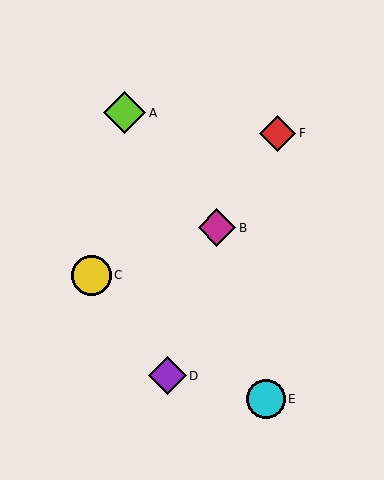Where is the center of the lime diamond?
The center of the lime diamond is at (124, 113).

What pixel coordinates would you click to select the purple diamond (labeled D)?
Click at (167, 376) to select the purple diamond D.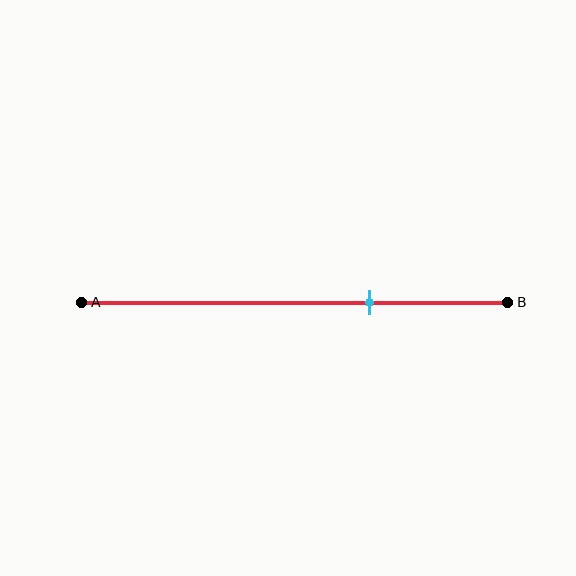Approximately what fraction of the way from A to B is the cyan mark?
The cyan mark is approximately 70% of the way from A to B.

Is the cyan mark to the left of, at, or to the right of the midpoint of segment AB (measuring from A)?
The cyan mark is to the right of the midpoint of segment AB.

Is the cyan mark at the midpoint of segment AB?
No, the mark is at about 70% from A, not at the 50% midpoint.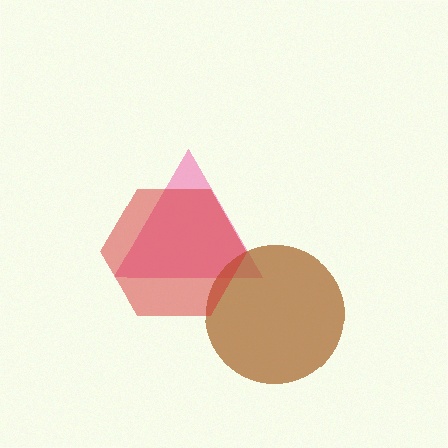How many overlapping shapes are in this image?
There are 3 overlapping shapes in the image.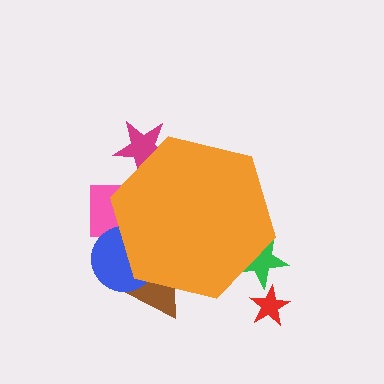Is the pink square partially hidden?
Yes, the pink square is partially hidden behind the orange hexagon.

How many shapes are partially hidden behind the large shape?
5 shapes are partially hidden.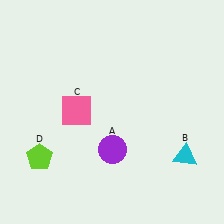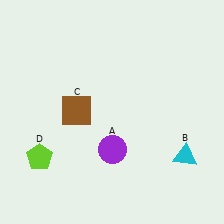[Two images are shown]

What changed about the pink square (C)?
In Image 1, C is pink. In Image 2, it changed to brown.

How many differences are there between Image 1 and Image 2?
There is 1 difference between the two images.